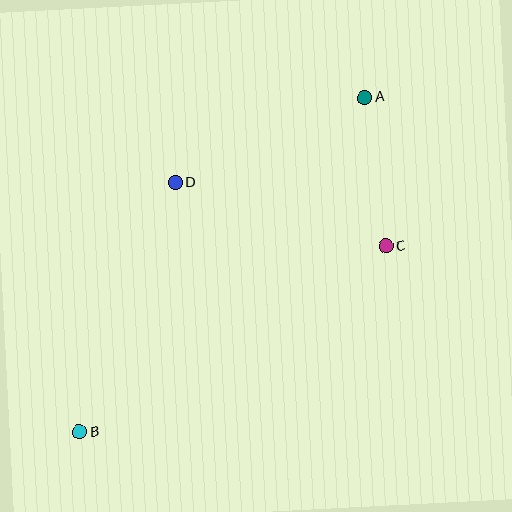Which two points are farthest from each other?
Points A and B are farthest from each other.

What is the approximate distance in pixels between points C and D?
The distance between C and D is approximately 220 pixels.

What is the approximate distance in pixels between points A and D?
The distance between A and D is approximately 208 pixels.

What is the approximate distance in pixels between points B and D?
The distance between B and D is approximately 267 pixels.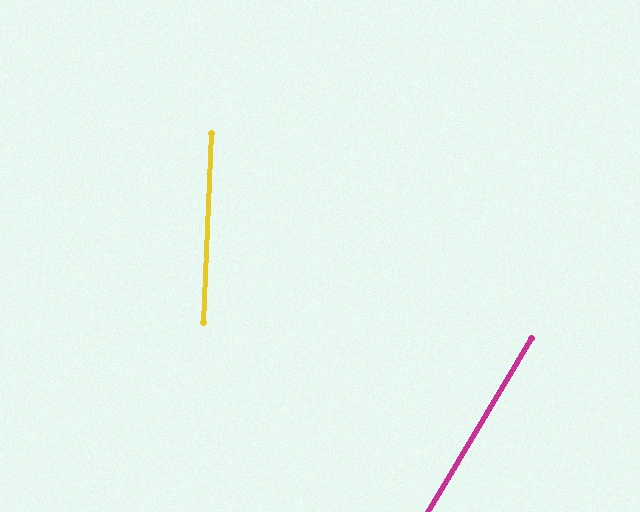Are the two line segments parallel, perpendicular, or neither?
Neither parallel nor perpendicular — they differ by about 28°.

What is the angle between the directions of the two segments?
Approximately 28 degrees.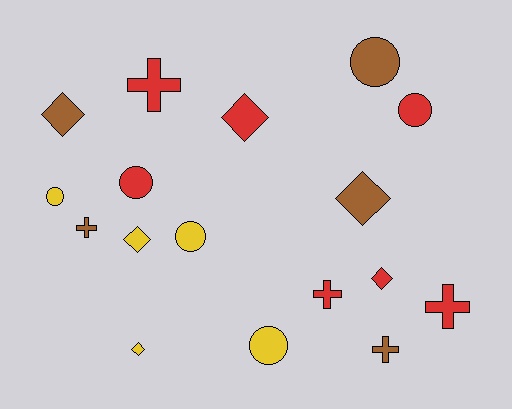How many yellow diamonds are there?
There are 2 yellow diamonds.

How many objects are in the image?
There are 17 objects.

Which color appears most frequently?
Red, with 7 objects.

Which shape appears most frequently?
Diamond, with 6 objects.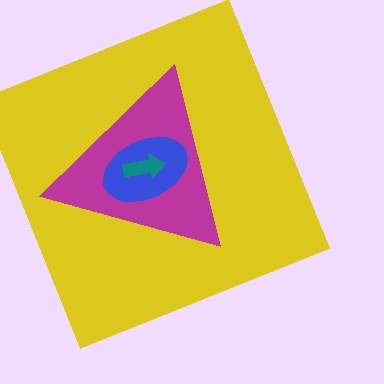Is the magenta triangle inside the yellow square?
Yes.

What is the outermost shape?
The yellow square.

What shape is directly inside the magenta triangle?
The blue ellipse.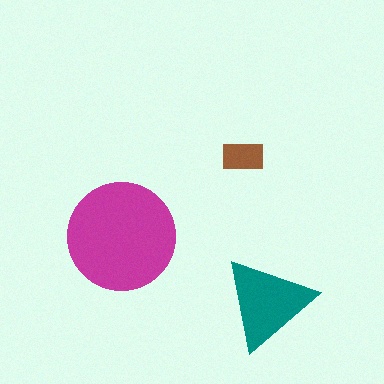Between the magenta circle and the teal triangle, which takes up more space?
The magenta circle.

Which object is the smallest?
The brown rectangle.